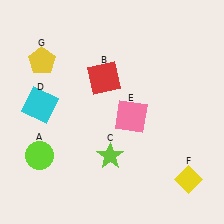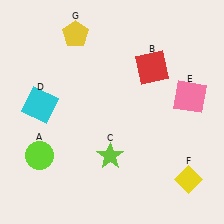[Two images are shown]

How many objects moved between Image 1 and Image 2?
3 objects moved between the two images.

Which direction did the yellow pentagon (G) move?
The yellow pentagon (G) moved right.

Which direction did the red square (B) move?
The red square (B) moved right.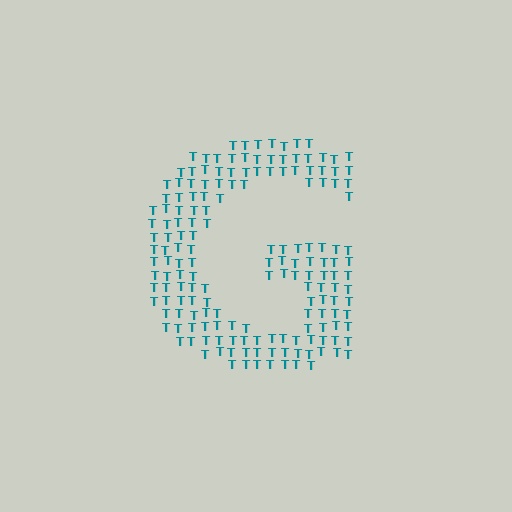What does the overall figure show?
The overall figure shows the letter G.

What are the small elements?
The small elements are letter T's.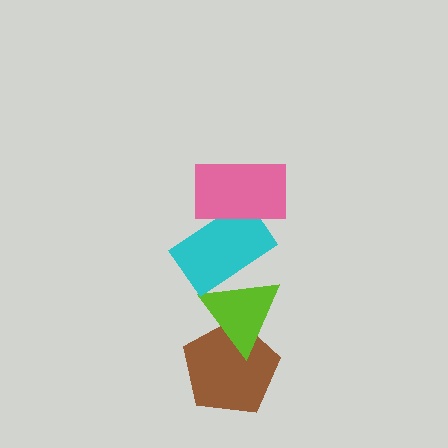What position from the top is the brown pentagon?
The brown pentagon is 4th from the top.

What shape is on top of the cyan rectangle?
The pink rectangle is on top of the cyan rectangle.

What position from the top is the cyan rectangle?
The cyan rectangle is 2nd from the top.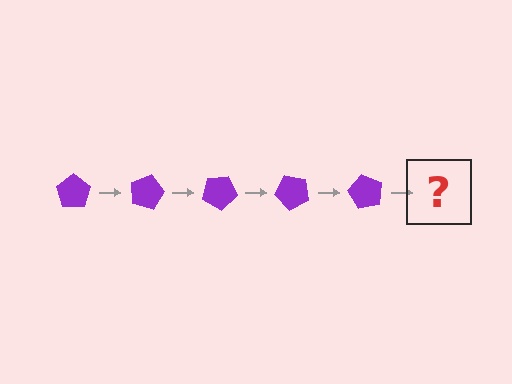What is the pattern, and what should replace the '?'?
The pattern is that the pentagon rotates 15 degrees each step. The '?' should be a purple pentagon rotated 75 degrees.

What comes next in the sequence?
The next element should be a purple pentagon rotated 75 degrees.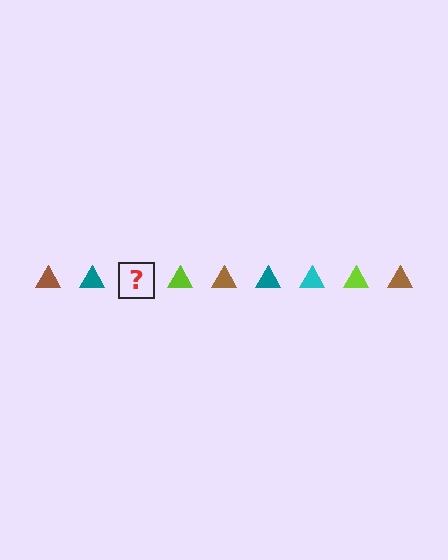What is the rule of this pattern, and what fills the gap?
The rule is that the pattern cycles through brown, teal, cyan, lime triangles. The gap should be filled with a cyan triangle.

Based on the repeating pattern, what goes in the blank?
The blank should be a cyan triangle.